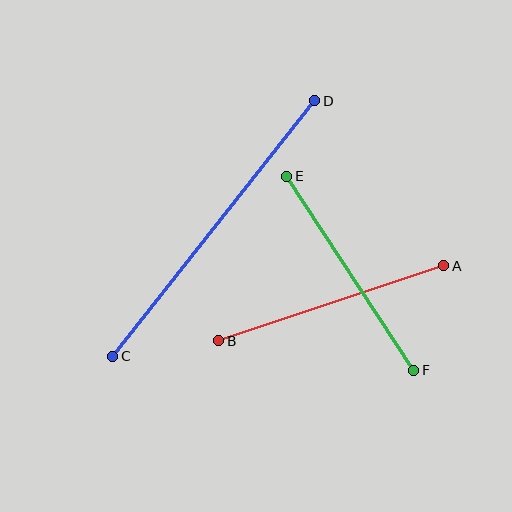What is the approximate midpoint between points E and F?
The midpoint is at approximately (350, 273) pixels.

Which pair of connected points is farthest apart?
Points C and D are farthest apart.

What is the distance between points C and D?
The distance is approximately 326 pixels.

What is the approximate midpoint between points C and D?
The midpoint is at approximately (214, 228) pixels.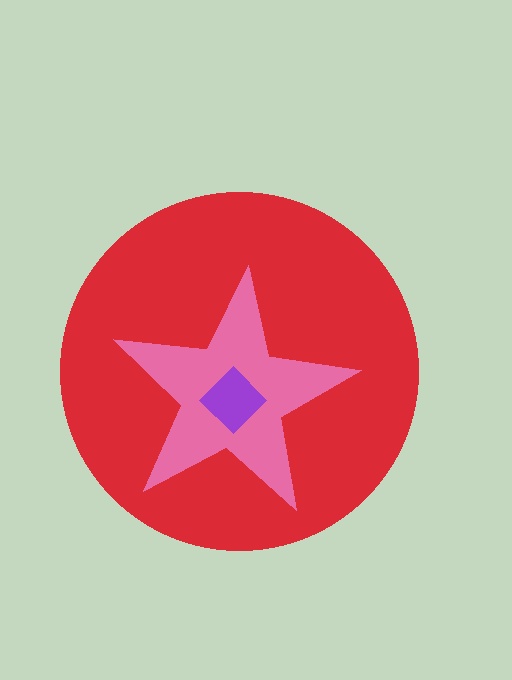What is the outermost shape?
The red circle.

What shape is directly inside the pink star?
The purple diamond.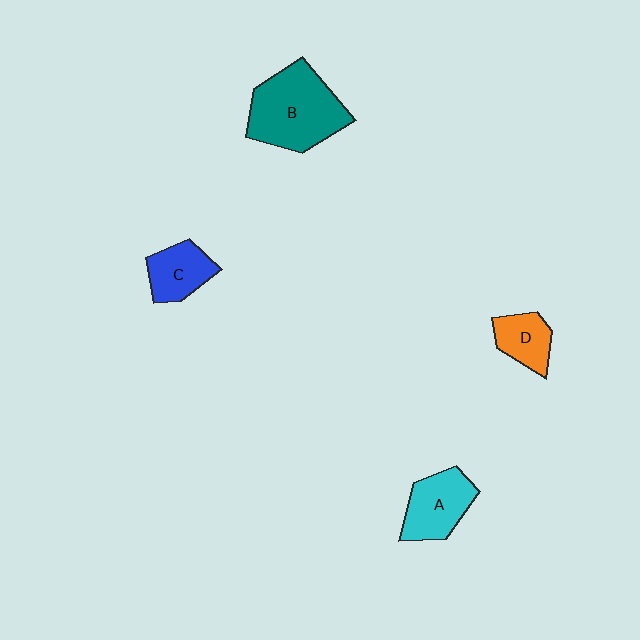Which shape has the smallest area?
Shape D (orange).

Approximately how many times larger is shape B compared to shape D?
Approximately 2.4 times.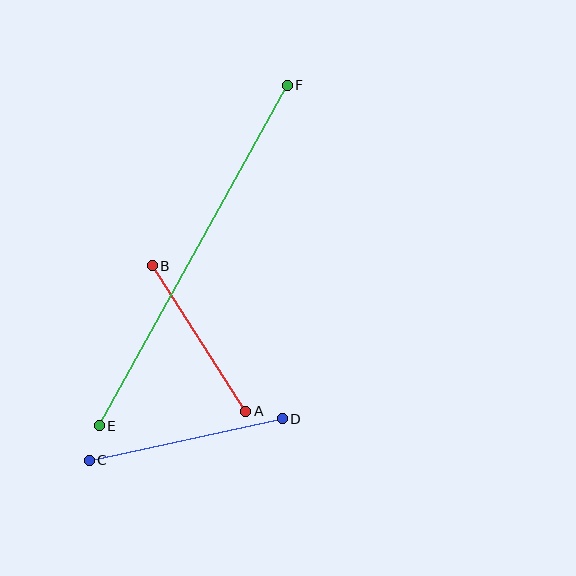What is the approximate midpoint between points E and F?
The midpoint is at approximately (193, 255) pixels.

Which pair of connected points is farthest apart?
Points E and F are farthest apart.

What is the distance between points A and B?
The distance is approximately 173 pixels.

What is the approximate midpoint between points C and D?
The midpoint is at approximately (186, 440) pixels.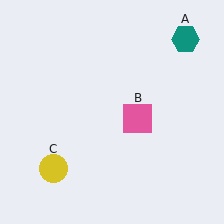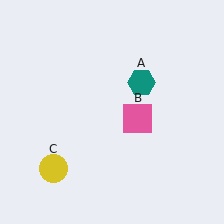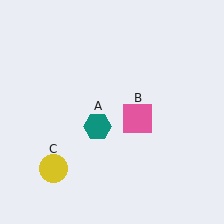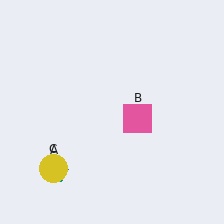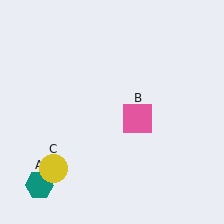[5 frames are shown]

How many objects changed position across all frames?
1 object changed position: teal hexagon (object A).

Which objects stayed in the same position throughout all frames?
Pink square (object B) and yellow circle (object C) remained stationary.